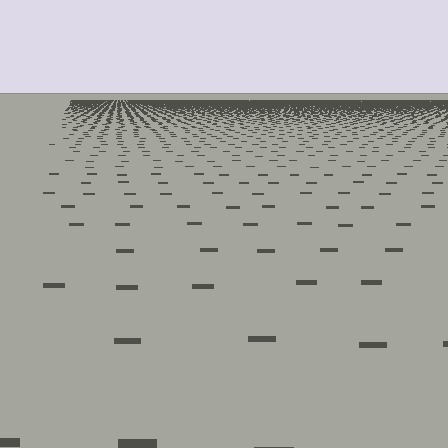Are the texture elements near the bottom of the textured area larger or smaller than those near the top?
Larger. Near the bottom, elements are closer to the viewer and appear at a bigger on-screen size.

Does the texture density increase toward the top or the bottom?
Density increases toward the top.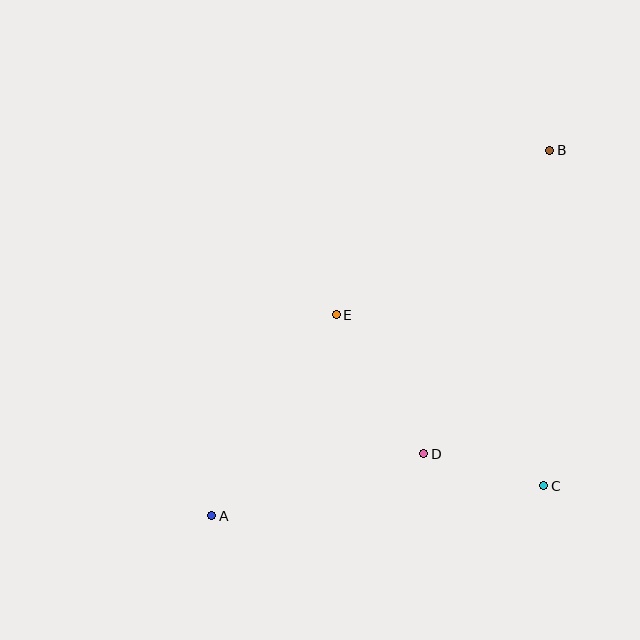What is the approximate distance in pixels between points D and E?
The distance between D and E is approximately 164 pixels.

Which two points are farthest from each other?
Points A and B are farthest from each other.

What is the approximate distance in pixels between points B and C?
The distance between B and C is approximately 335 pixels.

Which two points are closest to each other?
Points C and D are closest to each other.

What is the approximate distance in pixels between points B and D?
The distance between B and D is approximately 328 pixels.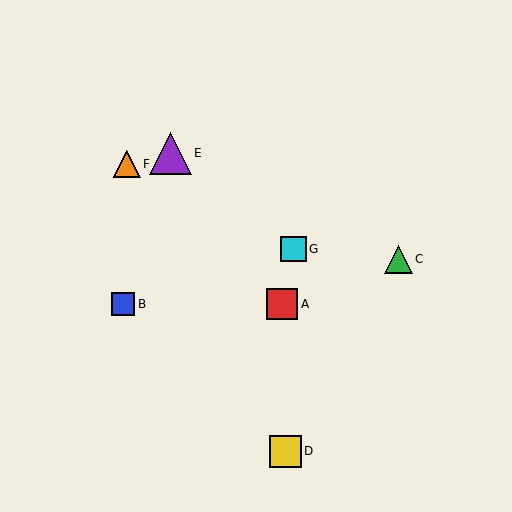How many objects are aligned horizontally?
2 objects (A, B) are aligned horizontally.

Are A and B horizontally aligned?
Yes, both are at y≈304.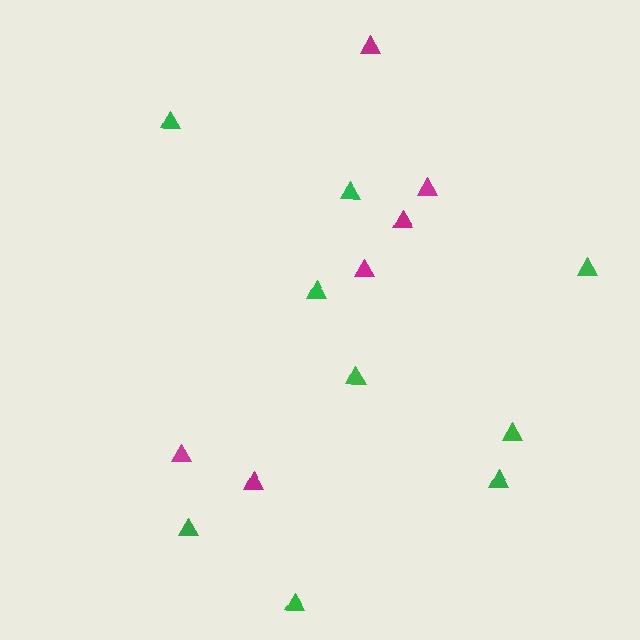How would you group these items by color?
There are 2 groups: one group of magenta triangles (6) and one group of green triangles (9).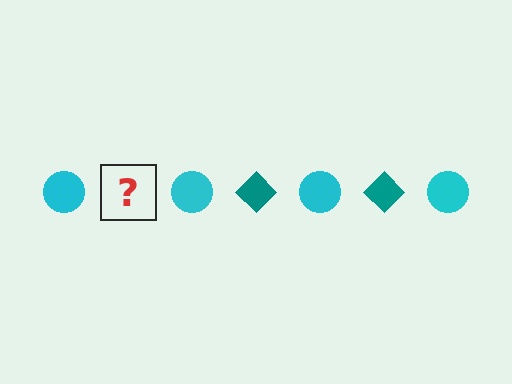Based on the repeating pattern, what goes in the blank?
The blank should be a teal diamond.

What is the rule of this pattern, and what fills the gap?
The rule is that the pattern alternates between cyan circle and teal diamond. The gap should be filled with a teal diamond.